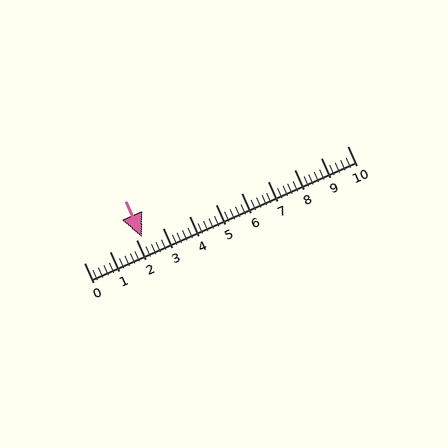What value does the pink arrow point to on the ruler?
The pink arrow points to approximately 2.2.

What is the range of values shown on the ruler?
The ruler shows values from 0 to 10.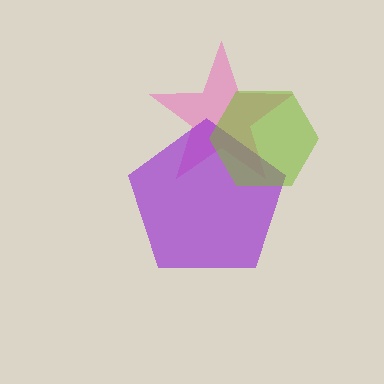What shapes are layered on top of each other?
The layered shapes are: a pink star, a purple pentagon, a lime hexagon.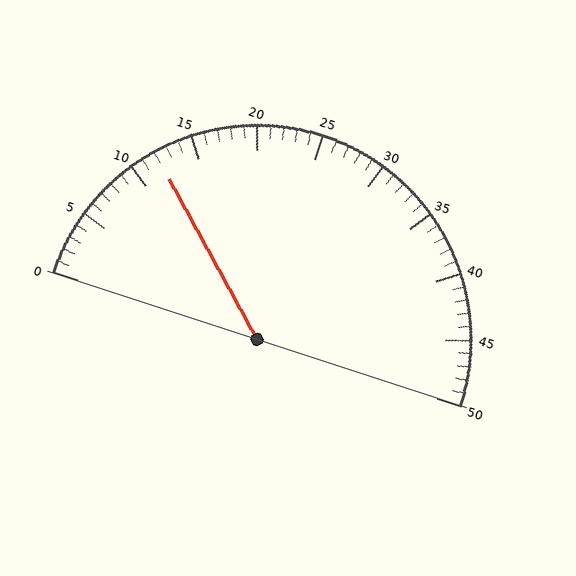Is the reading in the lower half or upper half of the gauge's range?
The reading is in the lower half of the range (0 to 50).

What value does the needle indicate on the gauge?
The needle indicates approximately 12.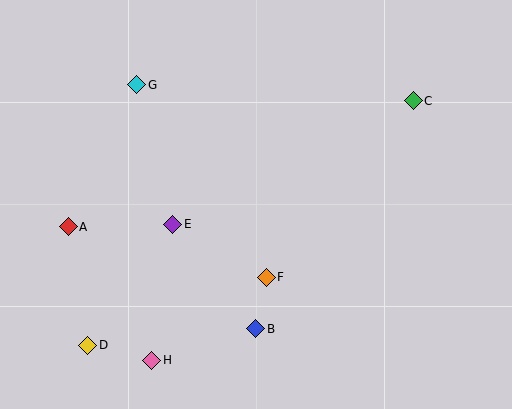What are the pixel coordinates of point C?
Point C is at (413, 101).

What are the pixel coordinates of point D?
Point D is at (88, 345).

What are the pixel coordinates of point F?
Point F is at (266, 277).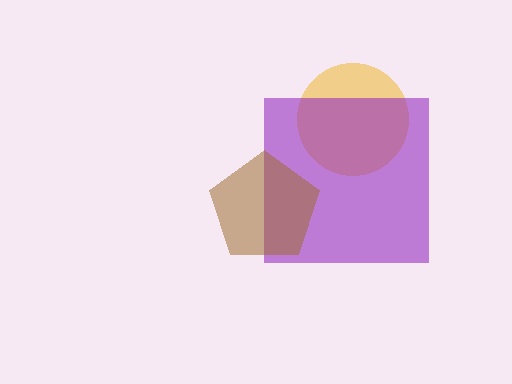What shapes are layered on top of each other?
The layered shapes are: a yellow circle, a purple square, a brown pentagon.